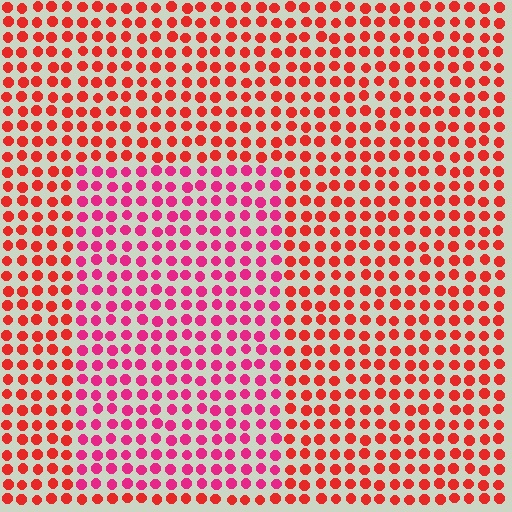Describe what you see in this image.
The image is filled with small red elements in a uniform arrangement. A rectangle-shaped region is visible where the elements are tinted to a slightly different hue, forming a subtle color boundary.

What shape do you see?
I see a rectangle.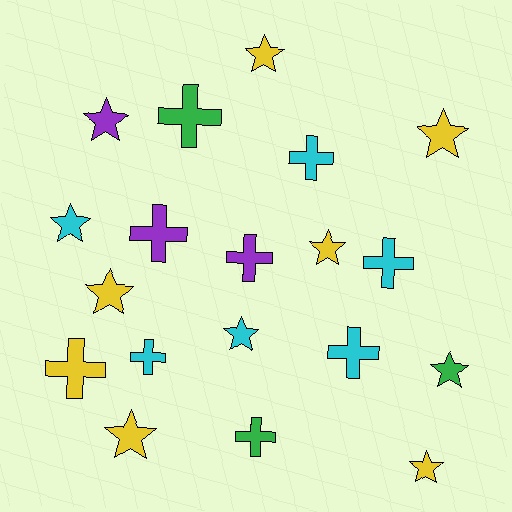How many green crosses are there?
There are 2 green crosses.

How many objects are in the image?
There are 19 objects.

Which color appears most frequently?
Yellow, with 7 objects.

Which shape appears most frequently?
Star, with 10 objects.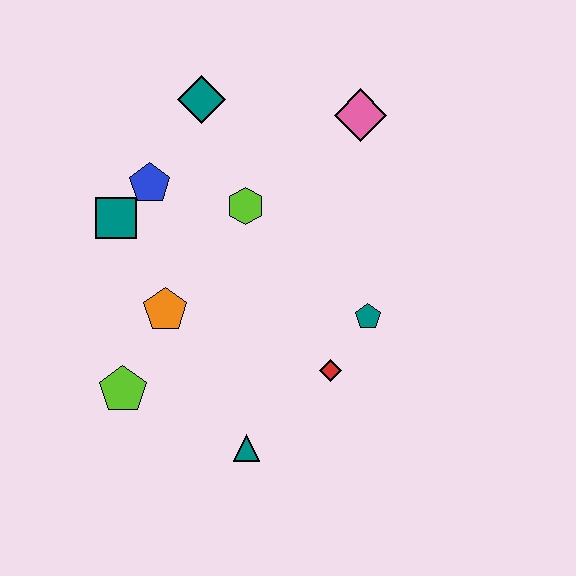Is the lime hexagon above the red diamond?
Yes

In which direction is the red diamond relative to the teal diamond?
The red diamond is below the teal diamond.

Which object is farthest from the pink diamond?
The lime pentagon is farthest from the pink diamond.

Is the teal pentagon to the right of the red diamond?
Yes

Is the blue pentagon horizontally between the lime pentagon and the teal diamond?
Yes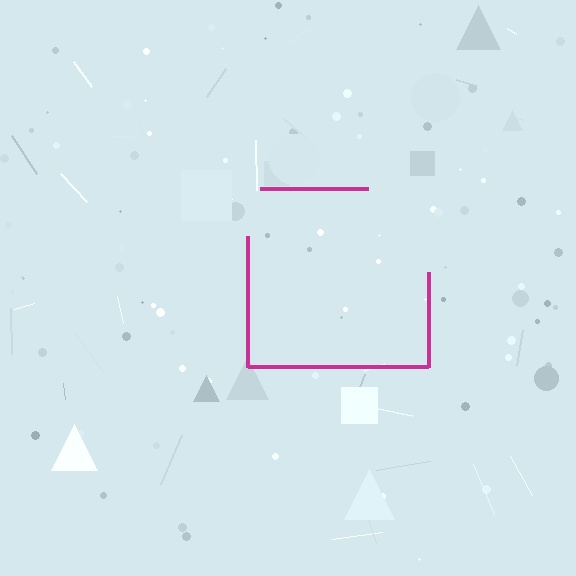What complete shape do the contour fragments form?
The contour fragments form a square.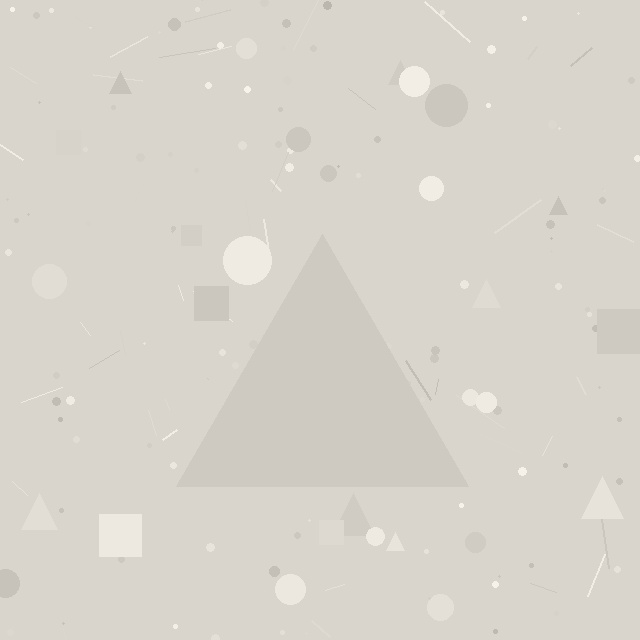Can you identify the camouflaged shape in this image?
The camouflaged shape is a triangle.